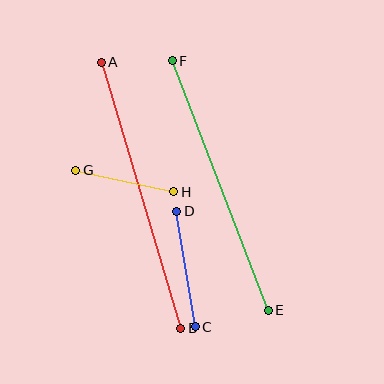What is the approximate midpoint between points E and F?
The midpoint is at approximately (220, 185) pixels.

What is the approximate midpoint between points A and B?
The midpoint is at approximately (141, 195) pixels.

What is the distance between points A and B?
The distance is approximately 278 pixels.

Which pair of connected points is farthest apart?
Points A and B are farthest apart.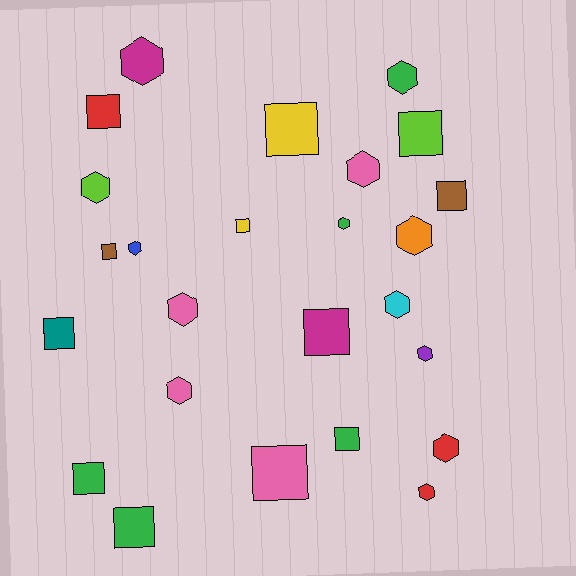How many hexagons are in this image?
There are 13 hexagons.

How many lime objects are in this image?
There are 2 lime objects.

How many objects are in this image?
There are 25 objects.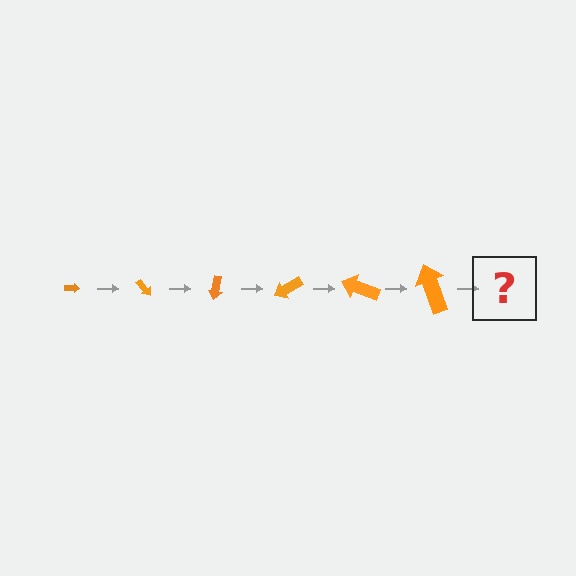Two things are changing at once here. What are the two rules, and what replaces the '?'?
The two rules are that the arrow grows larger each step and it rotates 50 degrees each step. The '?' should be an arrow, larger than the previous one and rotated 300 degrees from the start.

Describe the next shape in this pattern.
It should be an arrow, larger than the previous one and rotated 300 degrees from the start.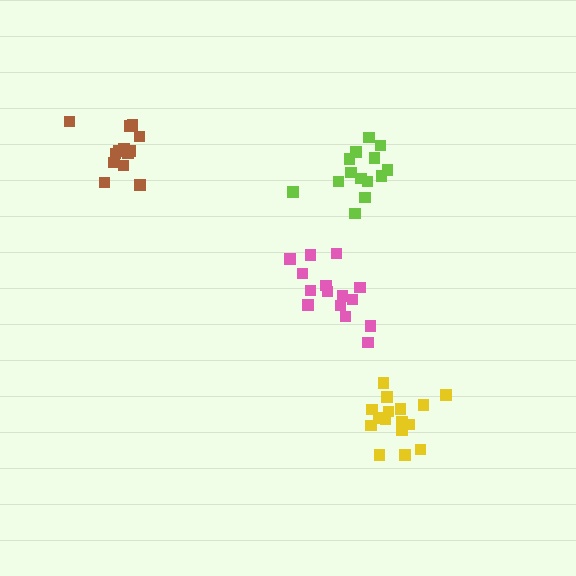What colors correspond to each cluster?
The clusters are colored: yellow, pink, brown, lime.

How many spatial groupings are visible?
There are 4 spatial groupings.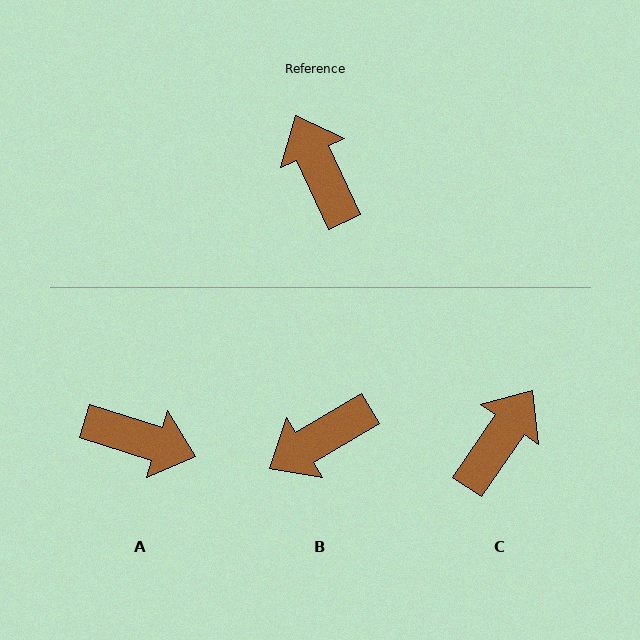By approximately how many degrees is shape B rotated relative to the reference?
Approximately 96 degrees counter-clockwise.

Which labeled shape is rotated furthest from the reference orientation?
A, about 133 degrees away.